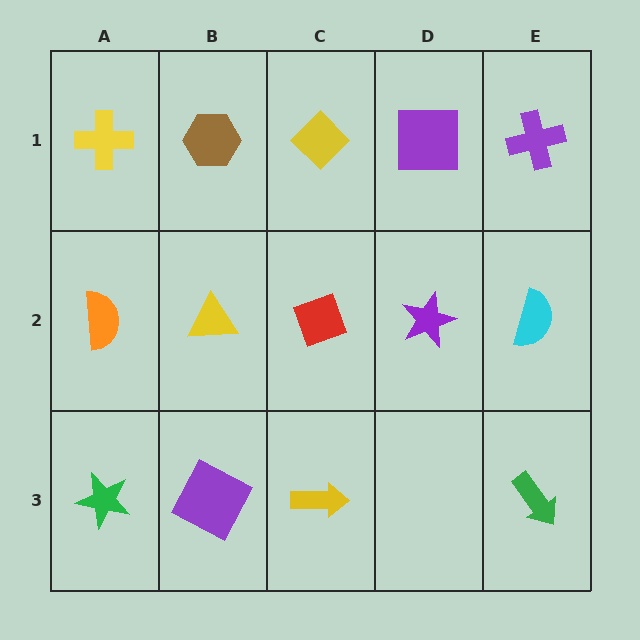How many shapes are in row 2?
5 shapes.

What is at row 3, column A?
A green star.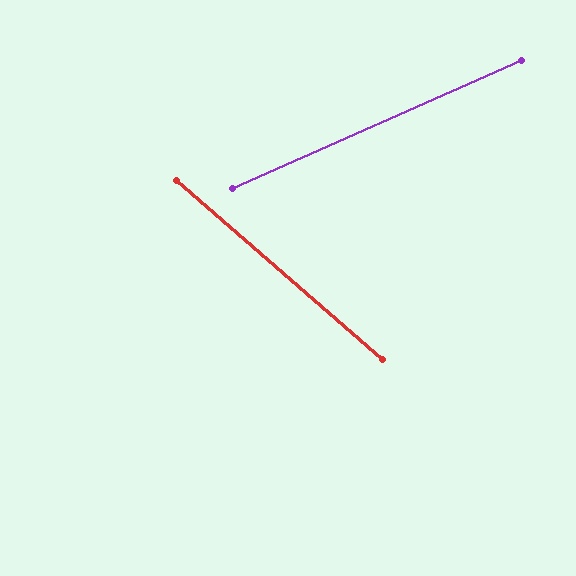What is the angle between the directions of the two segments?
Approximately 65 degrees.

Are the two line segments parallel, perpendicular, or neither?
Neither parallel nor perpendicular — they differ by about 65°.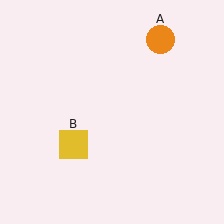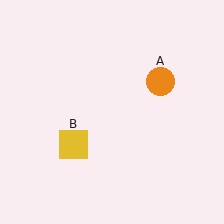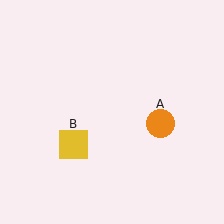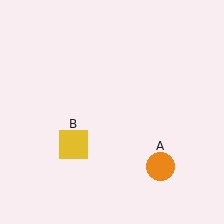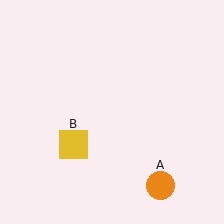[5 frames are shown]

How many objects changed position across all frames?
1 object changed position: orange circle (object A).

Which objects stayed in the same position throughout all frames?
Yellow square (object B) remained stationary.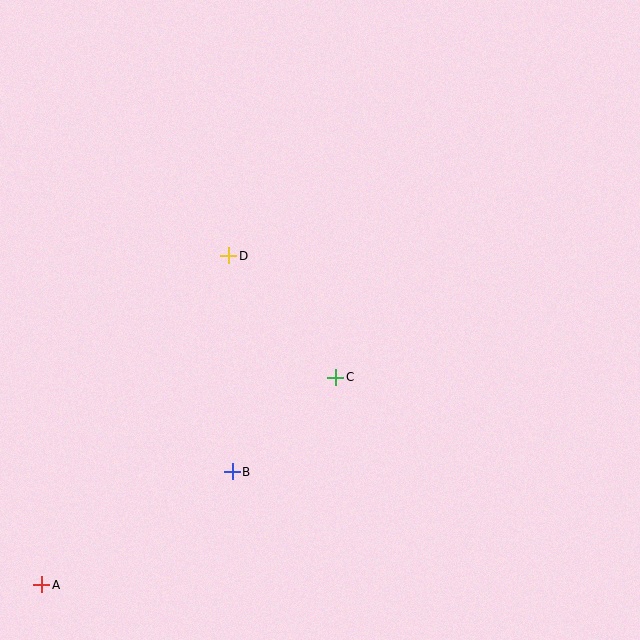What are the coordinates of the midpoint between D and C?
The midpoint between D and C is at (282, 317).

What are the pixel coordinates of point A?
Point A is at (42, 585).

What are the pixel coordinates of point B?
Point B is at (232, 472).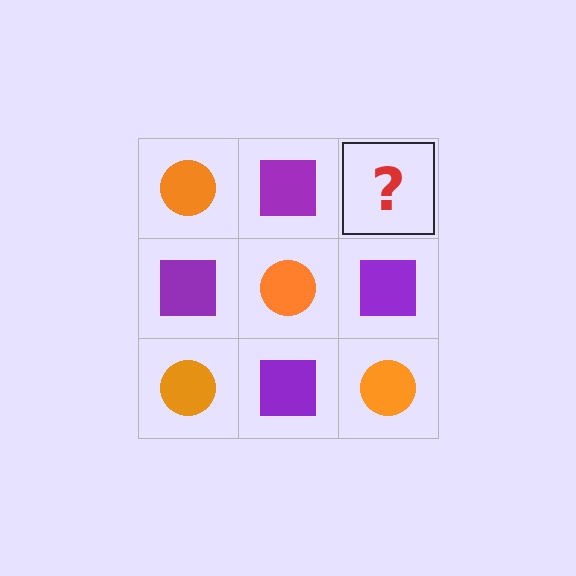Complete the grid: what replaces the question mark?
The question mark should be replaced with an orange circle.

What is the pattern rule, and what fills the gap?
The rule is that it alternates orange circle and purple square in a checkerboard pattern. The gap should be filled with an orange circle.